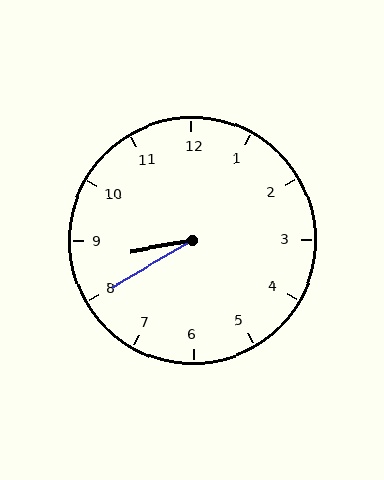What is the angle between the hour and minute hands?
Approximately 20 degrees.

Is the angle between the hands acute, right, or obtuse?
It is acute.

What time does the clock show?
8:40.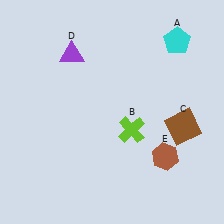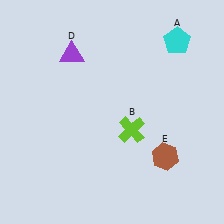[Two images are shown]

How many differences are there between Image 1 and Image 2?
There is 1 difference between the two images.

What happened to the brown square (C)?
The brown square (C) was removed in Image 2. It was in the bottom-right area of Image 1.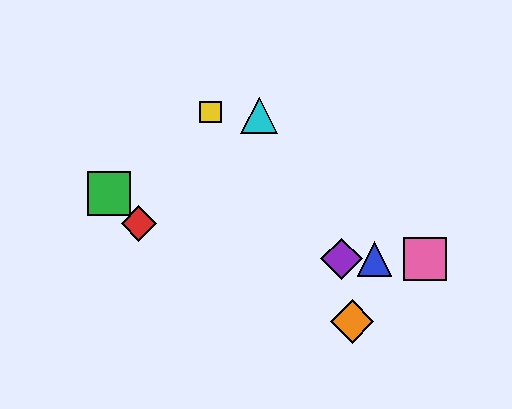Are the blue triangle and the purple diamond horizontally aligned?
Yes, both are at y≈259.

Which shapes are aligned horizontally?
The blue triangle, the purple diamond, the pink square are aligned horizontally.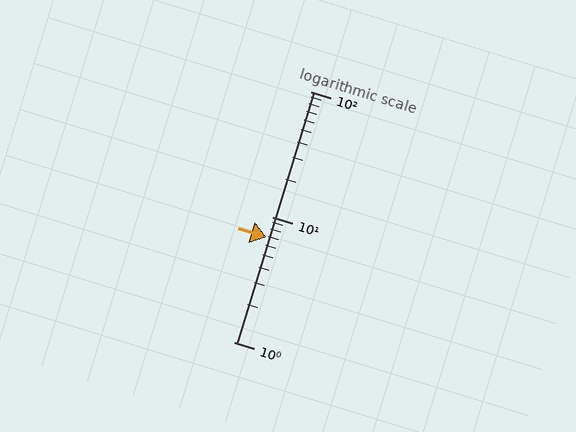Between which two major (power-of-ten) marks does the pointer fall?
The pointer is between 1 and 10.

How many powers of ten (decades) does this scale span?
The scale spans 2 decades, from 1 to 100.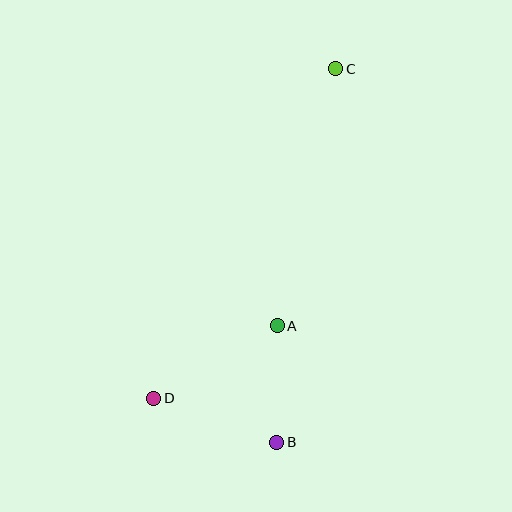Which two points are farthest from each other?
Points B and C are farthest from each other.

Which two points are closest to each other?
Points A and B are closest to each other.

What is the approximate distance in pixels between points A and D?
The distance between A and D is approximately 143 pixels.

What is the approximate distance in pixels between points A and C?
The distance between A and C is approximately 264 pixels.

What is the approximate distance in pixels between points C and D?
The distance between C and D is approximately 376 pixels.